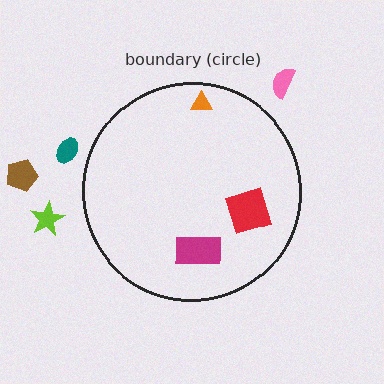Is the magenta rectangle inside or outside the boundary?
Inside.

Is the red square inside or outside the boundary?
Inside.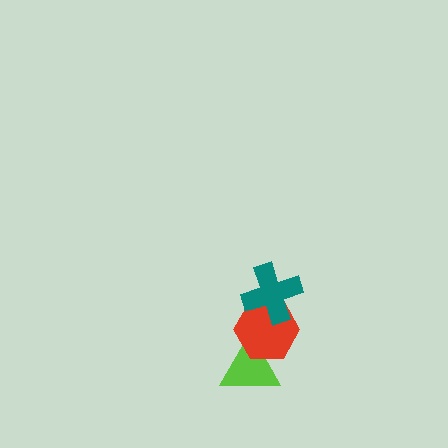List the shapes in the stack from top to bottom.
From top to bottom: the teal cross, the red hexagon, the lime triangle.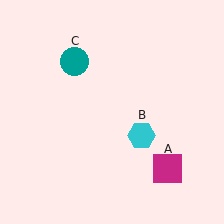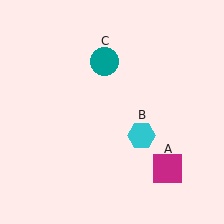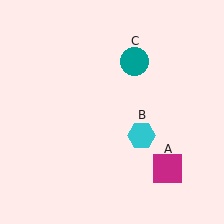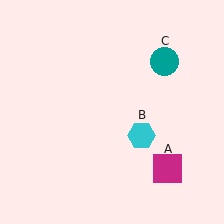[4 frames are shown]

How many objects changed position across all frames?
1 object changed position: teal circle (object C).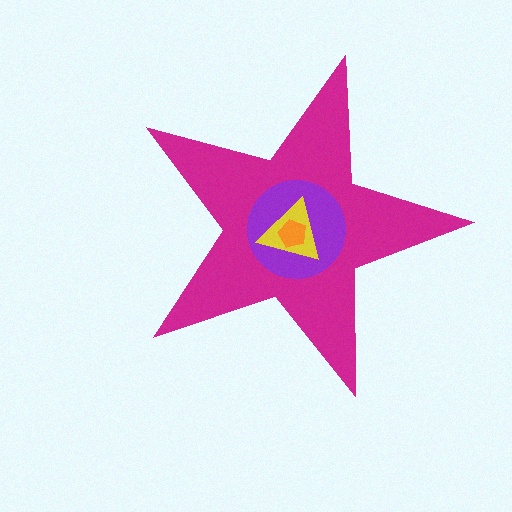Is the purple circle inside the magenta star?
Yes.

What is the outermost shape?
The magenta star.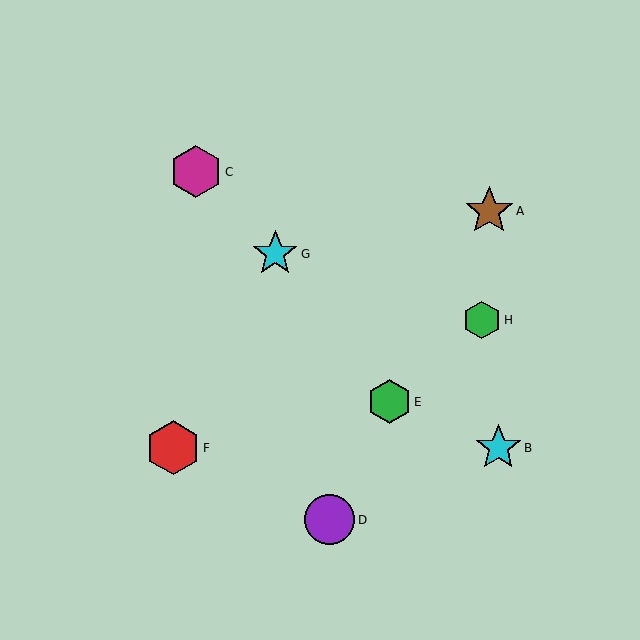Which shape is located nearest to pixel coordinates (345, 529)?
The purple circle (labeled D) at (330, 520) is nearest to that location.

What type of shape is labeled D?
Shape D is a purple circle.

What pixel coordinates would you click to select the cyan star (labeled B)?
Click at (498, 448) to select the cyan star B.